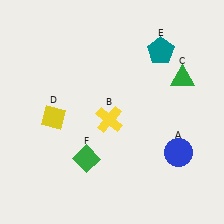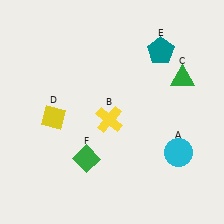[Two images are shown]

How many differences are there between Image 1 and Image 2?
There is 1 difference between the two images.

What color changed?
The circle (A) changed from blue in Image 1 to cyan in Image 2.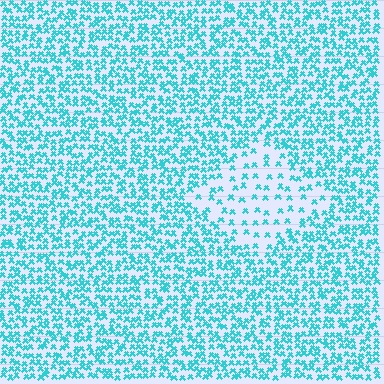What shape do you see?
I see a diamond.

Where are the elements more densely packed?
The elements are more densely packed outside the diamond boundary.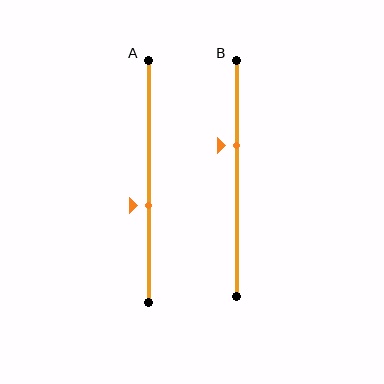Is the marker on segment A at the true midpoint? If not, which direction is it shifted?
No, the marker on segment A is shifted downward by about 10% of the segment length.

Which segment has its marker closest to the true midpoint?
Segment A has its marker closest to the true midpoint.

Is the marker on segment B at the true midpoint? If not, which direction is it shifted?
No, the marker on segment B is shifted upward by about 14% of the segment length.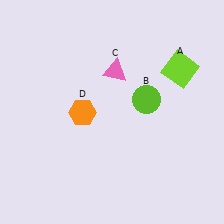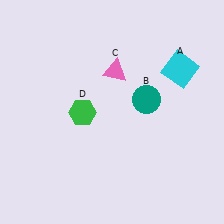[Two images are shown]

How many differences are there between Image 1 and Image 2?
There are 3 differences between the two images.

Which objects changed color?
A changed from lime to cyan. B changed from lime to teal. D changed from orange to green.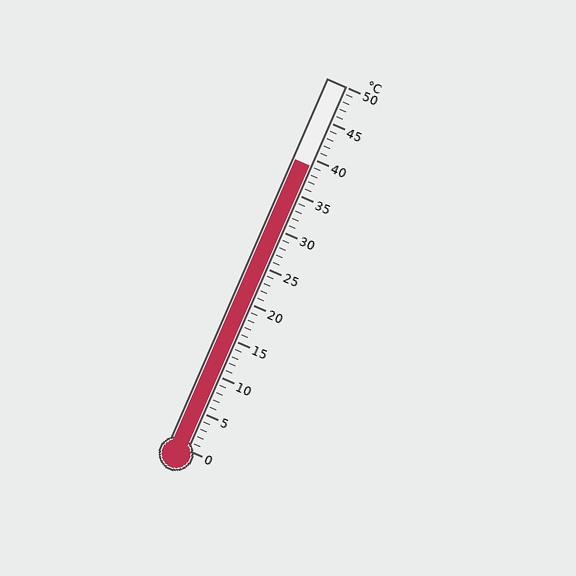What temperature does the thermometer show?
The thermometer shows approximately 39°C.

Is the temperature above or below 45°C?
The temperature is below 45°C.